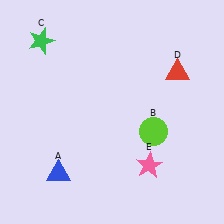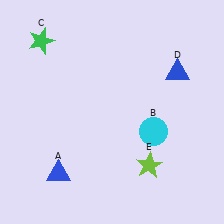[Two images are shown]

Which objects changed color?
B changed from lime to cyan. D changed from red to blue. E changed from pink to lime.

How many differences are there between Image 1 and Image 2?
There are 3 differences between the two images.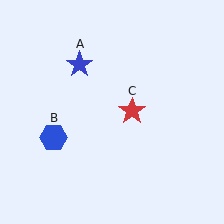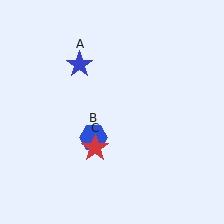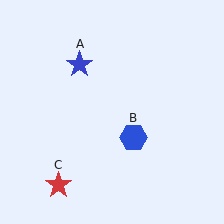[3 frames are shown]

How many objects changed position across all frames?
2 objects changed position: blue hexagon (object B), red star (object C).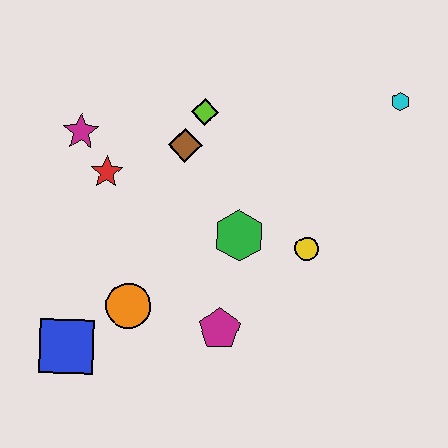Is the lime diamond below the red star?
No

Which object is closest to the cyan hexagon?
The yellow circle is closest to the cyan hexagon.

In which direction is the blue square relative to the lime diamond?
The blue square is below the lime diamond.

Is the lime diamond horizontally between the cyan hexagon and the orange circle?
Yes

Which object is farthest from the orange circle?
The cyan hexagon is farthest from the orange circle.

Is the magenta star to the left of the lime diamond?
Yes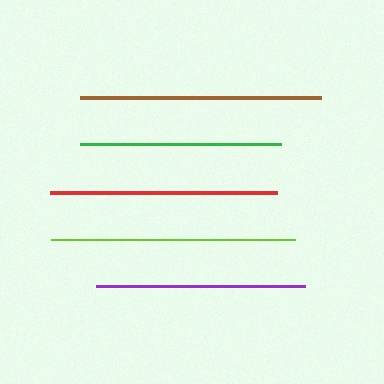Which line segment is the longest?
The lime line is the longest at approximately 245 pixels.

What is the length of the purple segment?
The purple segment is approximately 209 pixels long.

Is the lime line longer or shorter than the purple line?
The lime line is longer than the purple line.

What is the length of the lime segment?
The lime segment is approximately 245 pixels long.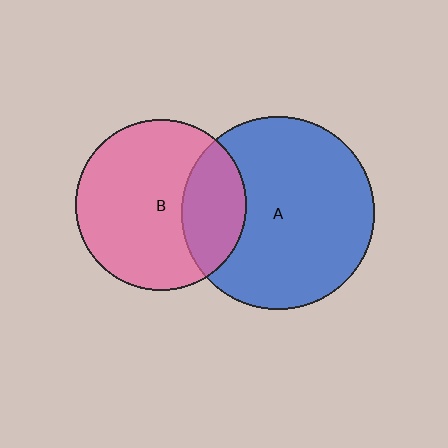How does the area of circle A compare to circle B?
Approximately 1.3 times.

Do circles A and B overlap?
Yes.